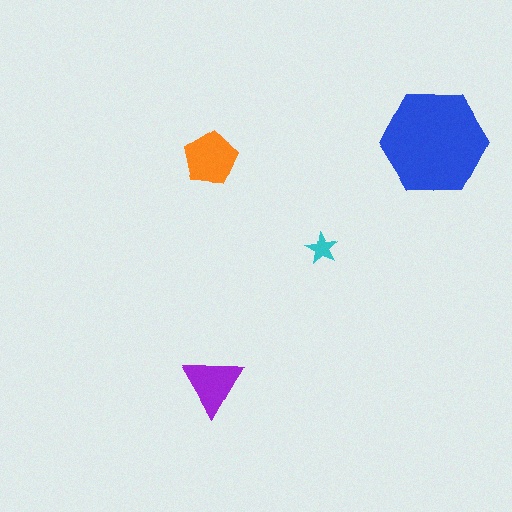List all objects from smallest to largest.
The cyan star, the purple triangle, the orange pentagon, the blue hexagon.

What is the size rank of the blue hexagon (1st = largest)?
1st.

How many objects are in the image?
There are 4 objects in the image.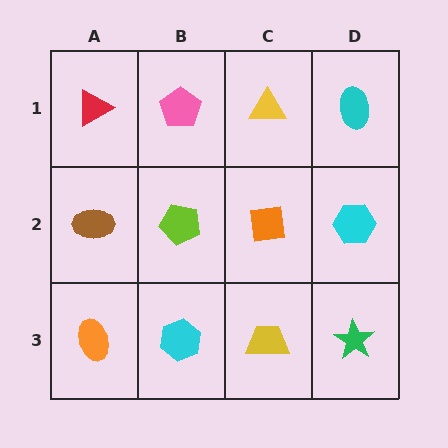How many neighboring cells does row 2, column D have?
3.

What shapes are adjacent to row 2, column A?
A red triangle (row 1, column A), an orange ellipse (row 3, column A), a lime pentagon (row 2, column B).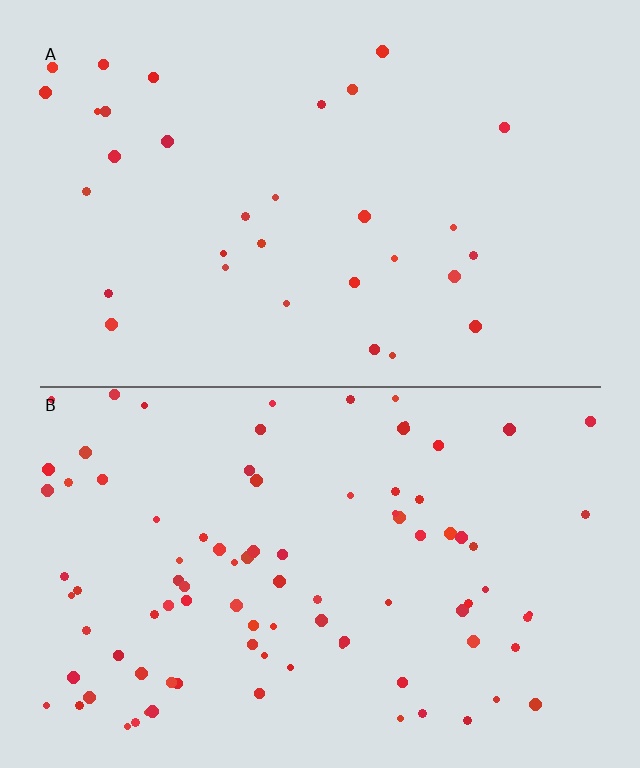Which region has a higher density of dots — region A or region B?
B (the bottom).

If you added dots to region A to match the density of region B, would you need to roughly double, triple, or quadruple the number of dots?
Approximately triple.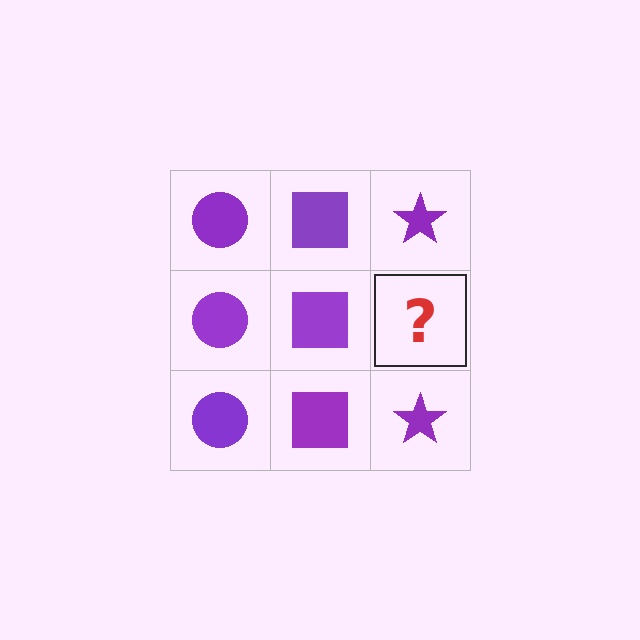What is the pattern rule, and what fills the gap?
The rule is that each column has a consistent shape. The gap should be filled with a purple star.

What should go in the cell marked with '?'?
The missing cell should contain a purple star.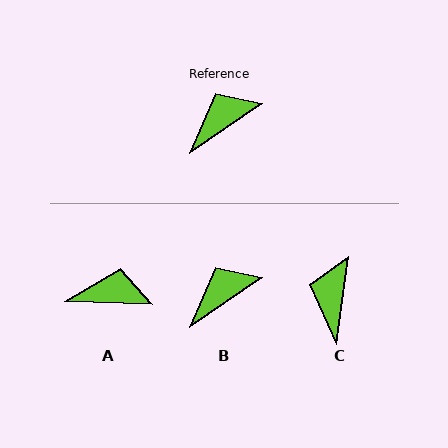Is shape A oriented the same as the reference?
No, it is off by about 37 degrees.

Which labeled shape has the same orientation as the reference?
B.